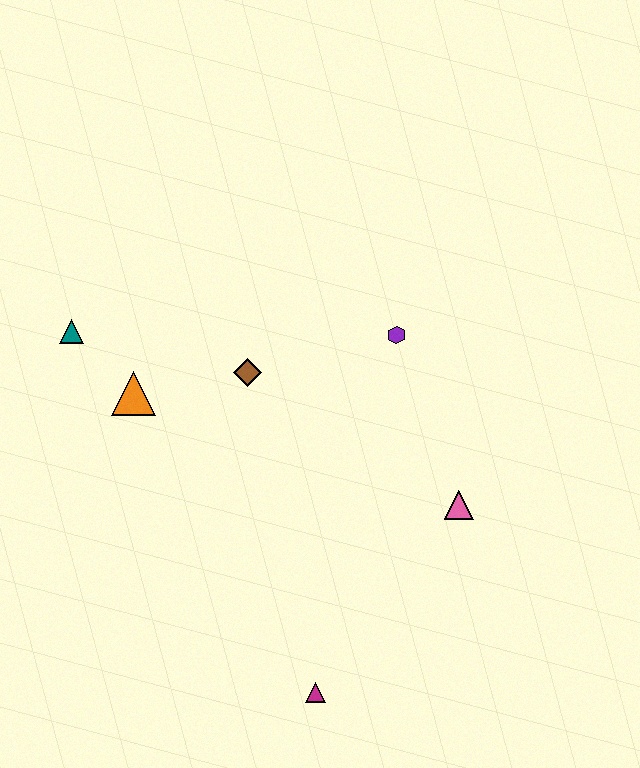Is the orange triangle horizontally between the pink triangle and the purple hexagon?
No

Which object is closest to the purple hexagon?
The brown diamond is closest to the purple hexagon.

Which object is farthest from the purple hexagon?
The magenta triangle is farthest from the purple hexagon.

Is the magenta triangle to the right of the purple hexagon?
No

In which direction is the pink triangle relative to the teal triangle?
The pink triangle is to the right of the teal triangle.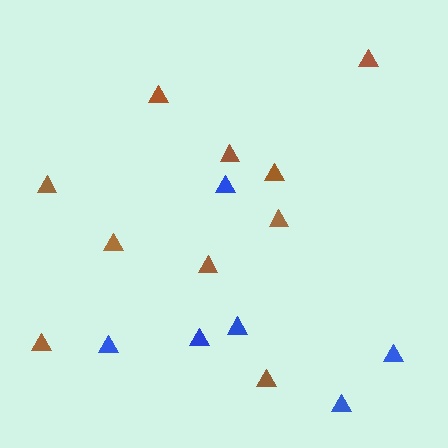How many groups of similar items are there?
There are 2 groups: one group of brown triangles (10) and one group of blue triangles (6).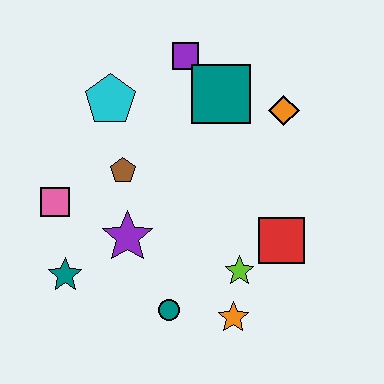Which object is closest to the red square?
The lime star is closest to the red square.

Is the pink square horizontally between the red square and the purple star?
No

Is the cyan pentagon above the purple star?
Yes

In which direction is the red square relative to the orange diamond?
The red square is below the orange diamond.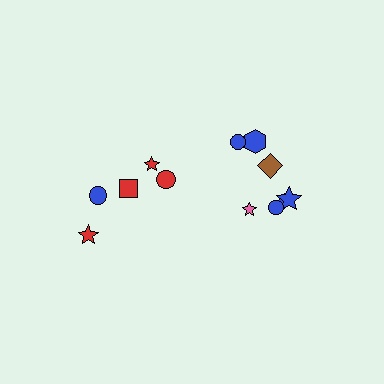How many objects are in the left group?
There are 5 objects.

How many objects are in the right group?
There are 7 objects.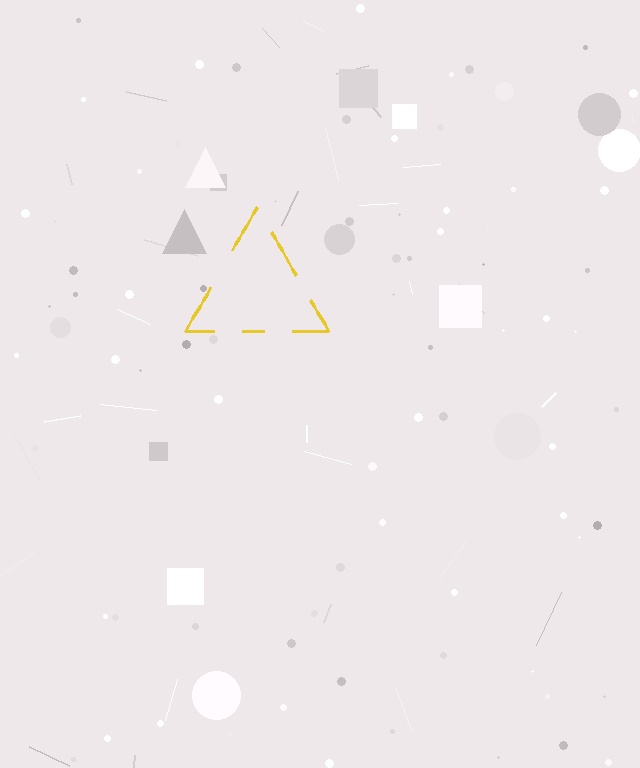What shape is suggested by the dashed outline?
The dashed outline suggests a triangle.